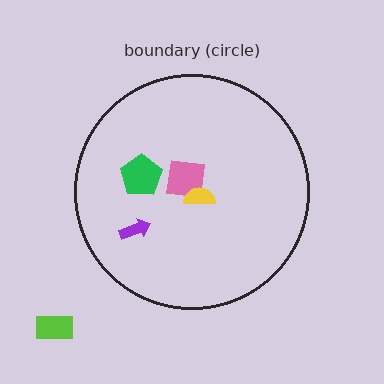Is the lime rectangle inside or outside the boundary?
Outside.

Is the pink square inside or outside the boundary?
Inside.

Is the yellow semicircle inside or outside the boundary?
Inside.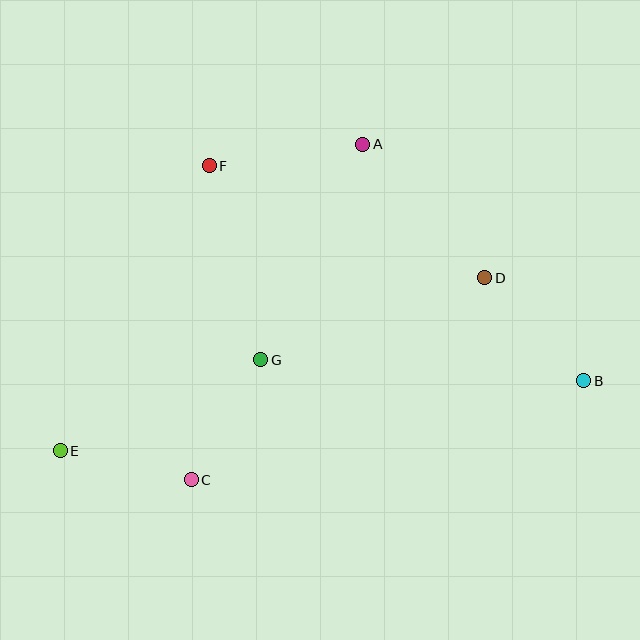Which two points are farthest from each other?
Points B and E are farthest from each other.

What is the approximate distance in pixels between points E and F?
The distance between E and F is approximately 322 pixels.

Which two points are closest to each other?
Points C and E are closest to each other.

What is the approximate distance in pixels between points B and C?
The distance between B and C is approximately 405 pixels.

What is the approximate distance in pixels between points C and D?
The distance between C and D is approximately 356 pixels.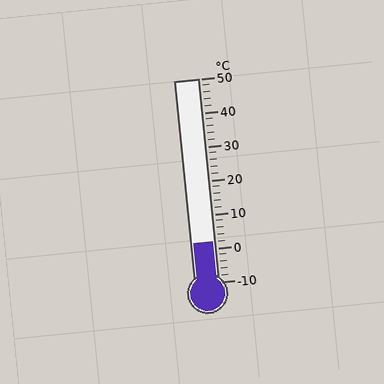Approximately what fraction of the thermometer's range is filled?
The thermometer is filled to approximately 20% of its range.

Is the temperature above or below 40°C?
The temperature is below 40°C.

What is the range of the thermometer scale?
The thermometer scale ranges from -10°C to 50°C.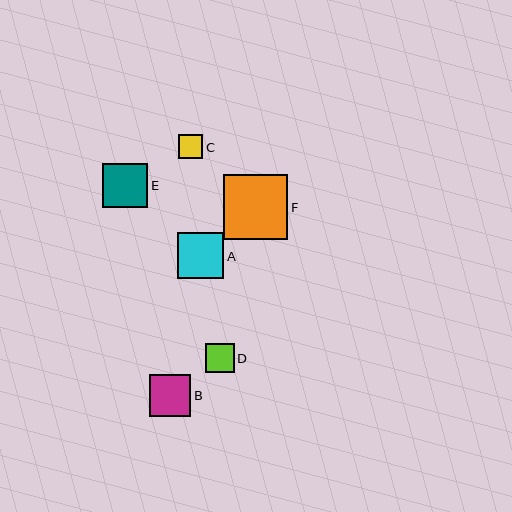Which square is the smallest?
Square C is the smallest with a size of approximately 24 pixels.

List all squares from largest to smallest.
From largest to smallest: F, A, E, B, D, C.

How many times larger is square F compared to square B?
Square F is approximately 1.5 times the size of square B.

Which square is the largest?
Square F is the largest with a size of approximately 64 pixels.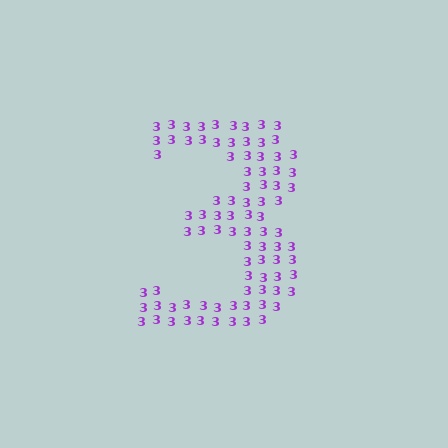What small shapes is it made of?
It is made of small digit 3's.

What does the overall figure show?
The overall figure shows the digit 3.